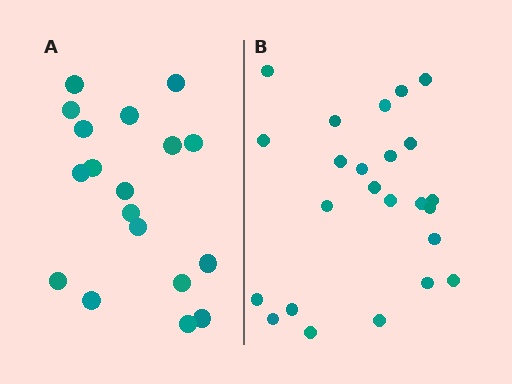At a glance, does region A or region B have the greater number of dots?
Region B (the right region) has more dots.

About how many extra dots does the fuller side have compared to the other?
Region B has about 6 more dots than region A.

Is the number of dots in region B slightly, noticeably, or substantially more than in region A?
Region B has noticeably more, but not dramatically so. The ratio is roughly 1.3 to 1.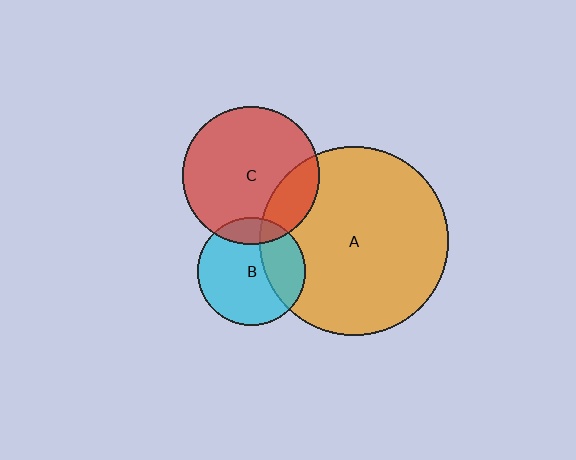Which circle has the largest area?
Circle A (orange).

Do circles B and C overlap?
Yes.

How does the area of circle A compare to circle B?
Approximately 3.1 times.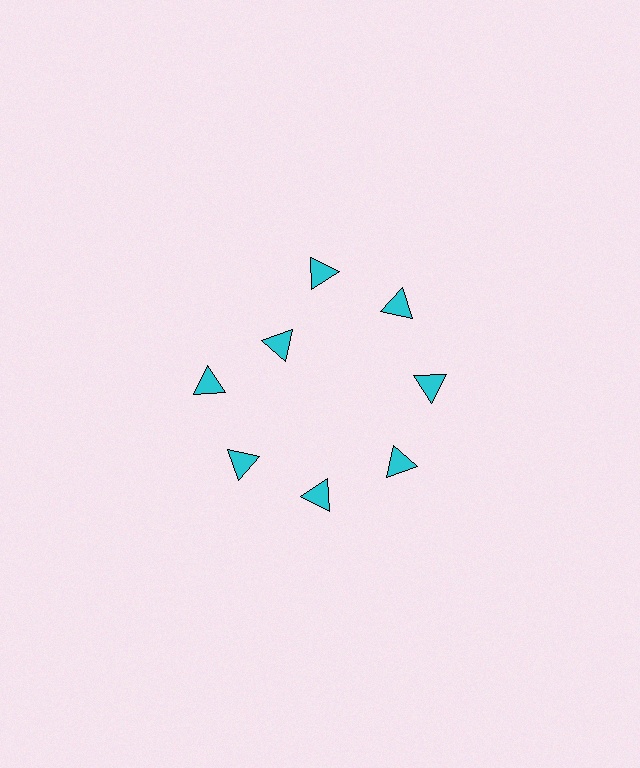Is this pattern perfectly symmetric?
No. The 8 cyan triangles are arranged in a ring, but one element near the 10 o'clock position is pulled inward toward the center, breaking the 8-fold rotational symmetry.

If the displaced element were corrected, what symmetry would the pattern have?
It would have 8-fold rotational symmetry — the pattern would map onto itself every 45 degrees.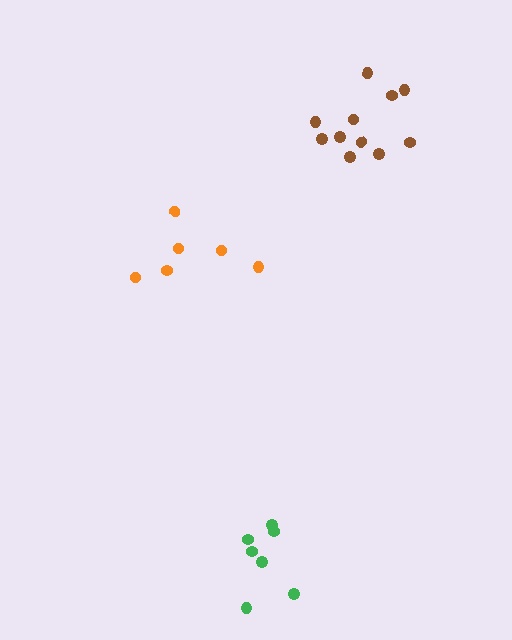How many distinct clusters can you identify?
There are 3 distinct clusters.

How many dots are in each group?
Group 1: 7 dots, Group 2: 6 dots, Group 3: 11 dots (24 total).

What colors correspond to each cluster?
The clusters are colored: green, orange, brown.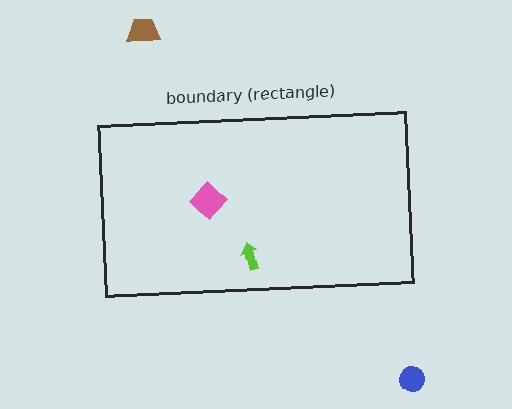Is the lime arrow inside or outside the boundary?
Inside.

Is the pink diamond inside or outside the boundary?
Inside.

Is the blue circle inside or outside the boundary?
Outside.